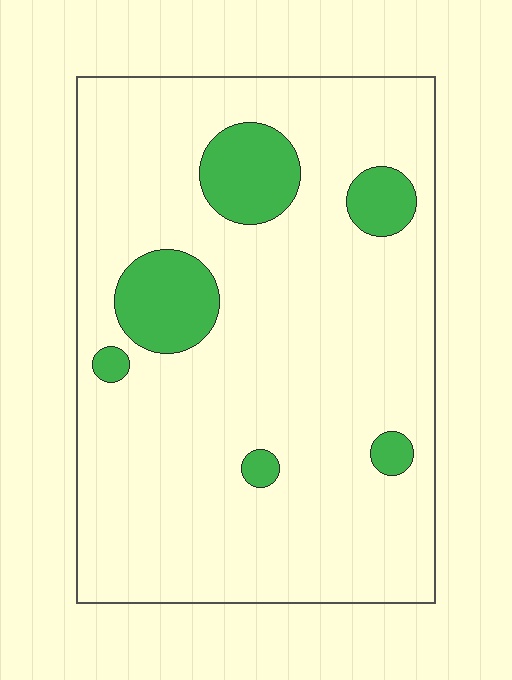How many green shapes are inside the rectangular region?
6.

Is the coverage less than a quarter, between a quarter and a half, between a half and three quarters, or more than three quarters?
Less than a quarter.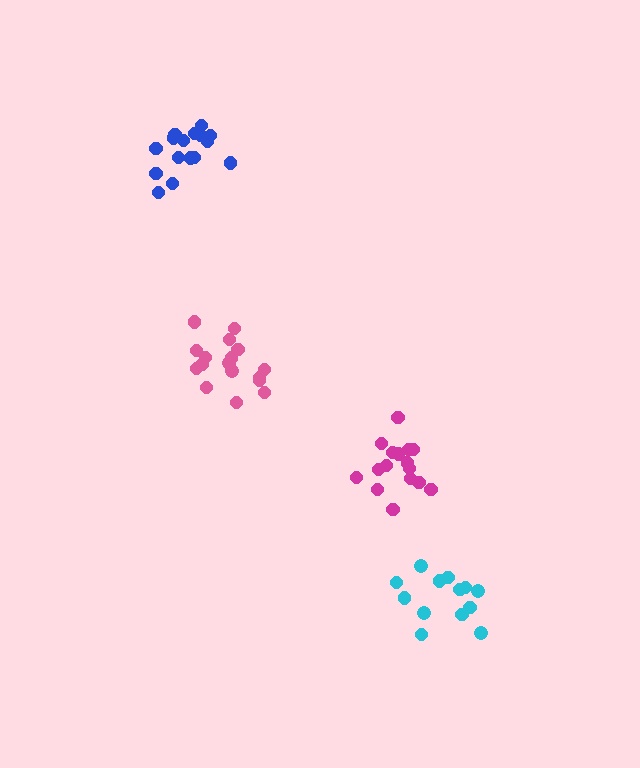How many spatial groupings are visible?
There are 4 spatial groupings.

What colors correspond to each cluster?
The clusters are colored: cyan, magenta, pink, blue.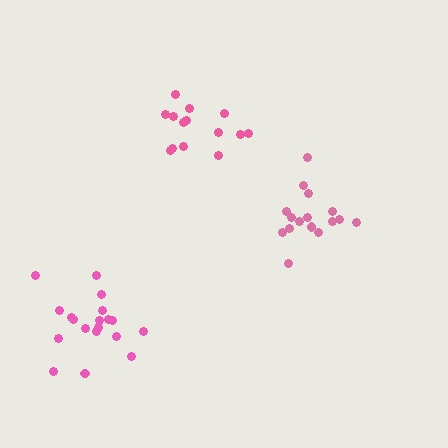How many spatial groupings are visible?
There are 3 spatial groupings.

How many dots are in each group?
Group 1: 16 dots, Group 2: 19 dots, Group 3: 14 dots (49 total).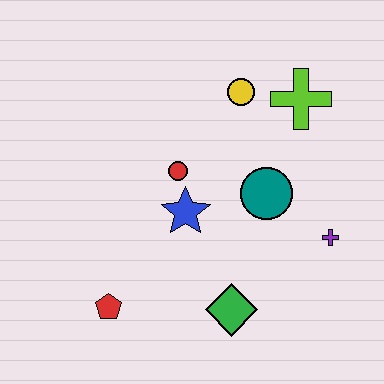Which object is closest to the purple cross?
The teal circle is closest to the purple cross.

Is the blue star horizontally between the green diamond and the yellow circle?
No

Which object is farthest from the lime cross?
The red pentagon is farthest from the lime cross.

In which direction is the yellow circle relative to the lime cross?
The yellow circle is to the left of the lime cross.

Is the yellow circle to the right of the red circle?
Yes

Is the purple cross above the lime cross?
No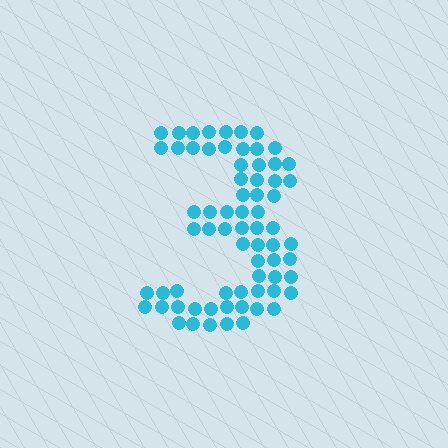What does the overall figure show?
The overall figure shows the digit 3.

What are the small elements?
The small elements are circles.